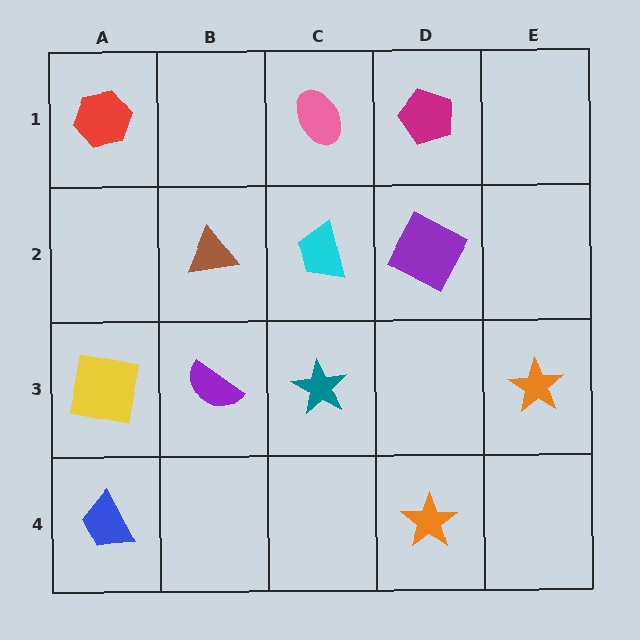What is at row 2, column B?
A brown triangle.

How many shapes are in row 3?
4 shapes.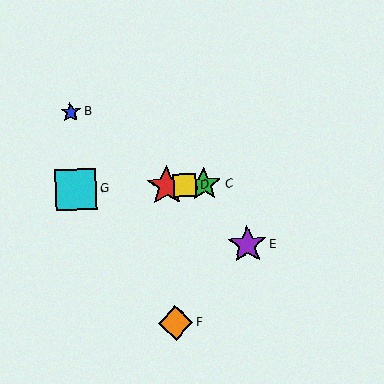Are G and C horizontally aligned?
Yes, both are at y≈189.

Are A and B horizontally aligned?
No, A is at y≈186 and B is at y≈112.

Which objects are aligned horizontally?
Objects A, C, D, G are aligned horizontally.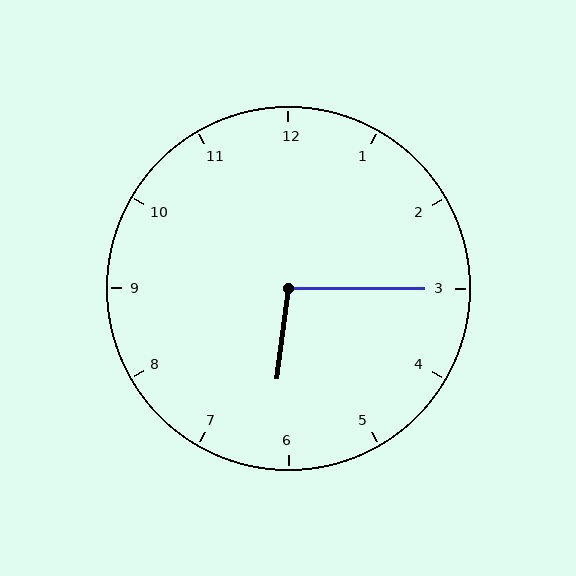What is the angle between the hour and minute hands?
Approximately 98 degrees.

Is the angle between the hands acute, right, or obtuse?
It is obtuse.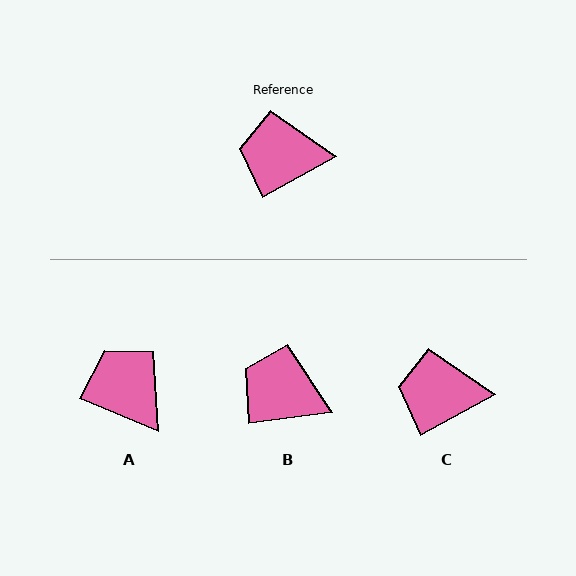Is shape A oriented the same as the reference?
No, it is off by about 52 degrees.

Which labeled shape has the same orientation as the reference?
C.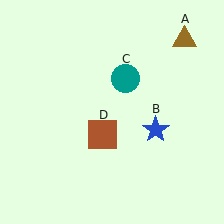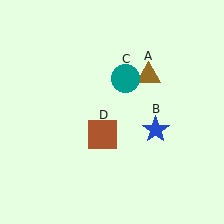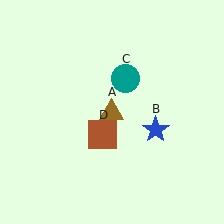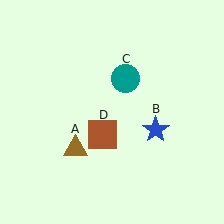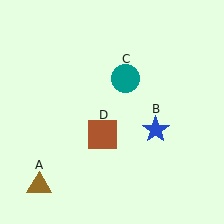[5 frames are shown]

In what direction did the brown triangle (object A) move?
The brown triangle (object A) moved down and to the left.